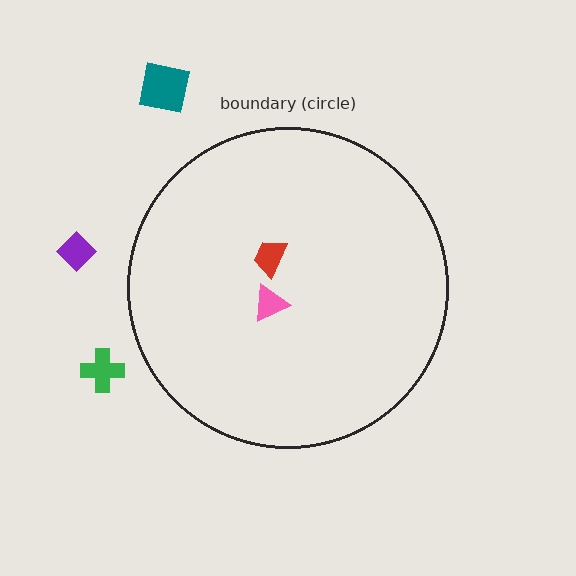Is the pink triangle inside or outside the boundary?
Inside.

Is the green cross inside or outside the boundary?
Outside.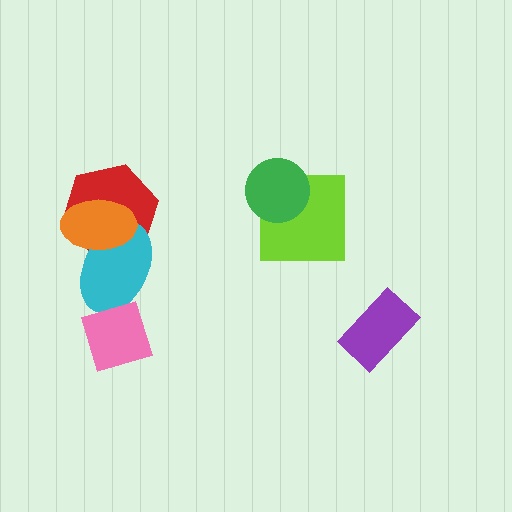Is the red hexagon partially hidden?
Yes, it is partially covered by another shape.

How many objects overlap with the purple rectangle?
0 objects overlap with the purple rectangle.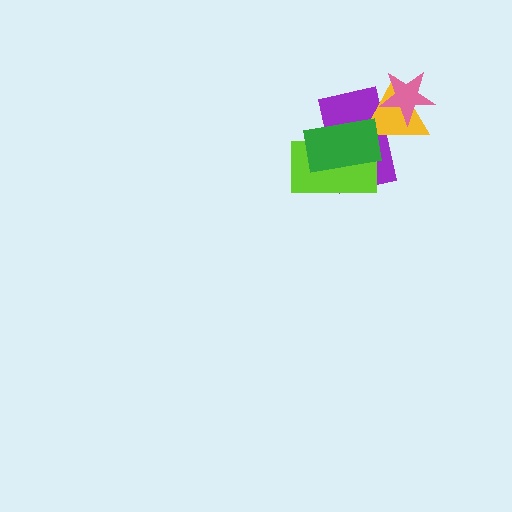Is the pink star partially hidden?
No, no other shape covers it.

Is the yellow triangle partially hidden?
Yes, it is partially covered by another shape.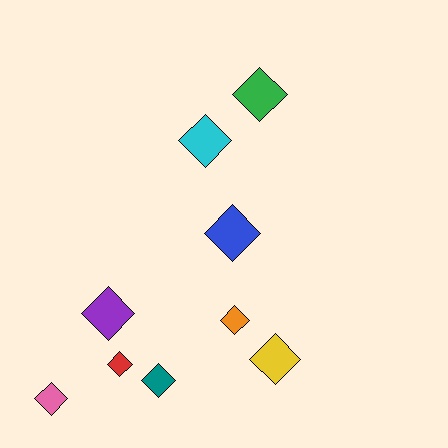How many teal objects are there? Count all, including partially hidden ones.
There is 1 teal object.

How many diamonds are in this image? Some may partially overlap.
There are 9 diamonds.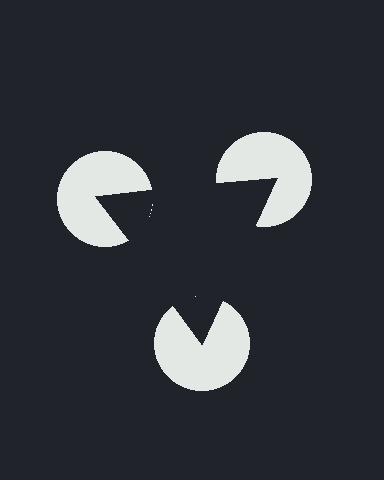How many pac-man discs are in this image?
There are 3 — one at each vertex of the illusory triangle.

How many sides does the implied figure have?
3 sides.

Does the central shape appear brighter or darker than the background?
It typically appears slightly darker than the background, even though no actual brightness change is drawn.